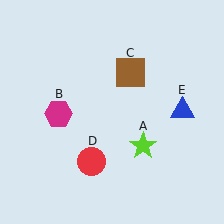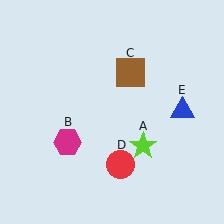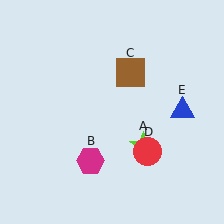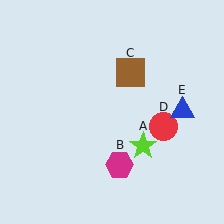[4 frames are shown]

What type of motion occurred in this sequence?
The magenta hexagon (object B), red circle (object D) rotated counterclockwise around the center of the scene.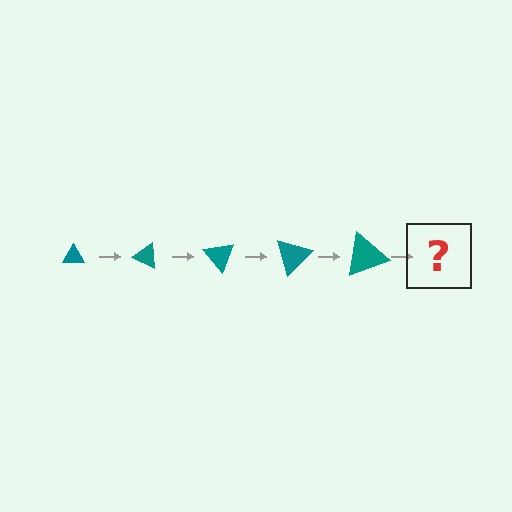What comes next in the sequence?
The next element should be a triangle, larger than the previous one and rotated 125 degrees from the start.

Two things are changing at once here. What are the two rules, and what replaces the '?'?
The two rules are that the triangle grows larger each step and it rotates 25 degrees each step. The '?' should be a triangle, larger than the previous one and rotated 125 degrees from the start.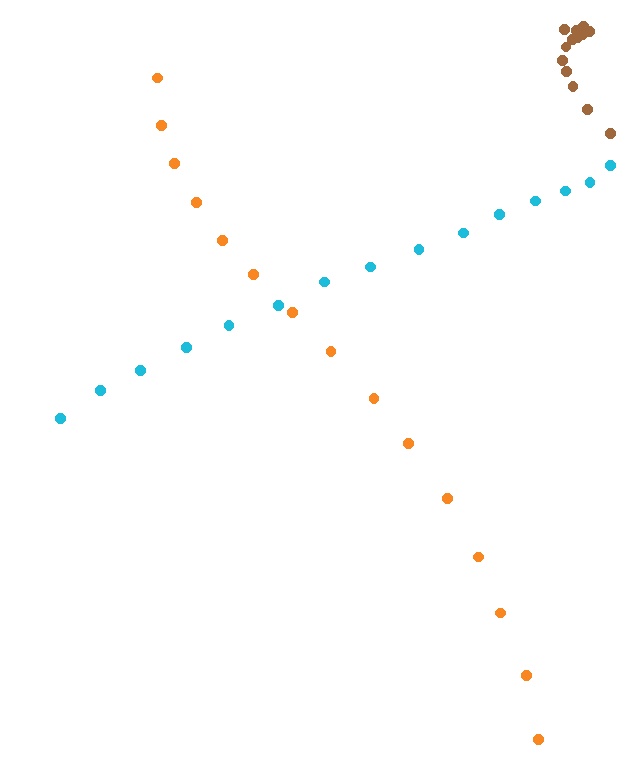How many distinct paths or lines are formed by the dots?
There are 3 distinct paths.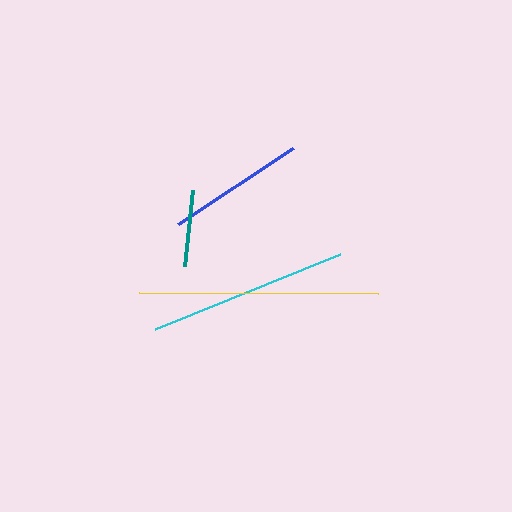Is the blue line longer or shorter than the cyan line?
The cyan line is longer than the blue line.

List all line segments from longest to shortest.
From longest to shortest: yellow, cyan, blue, teal.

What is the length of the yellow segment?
The yellow segment is approximately 239 pixels long.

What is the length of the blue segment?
The blue segment is approximately 138 pixels long.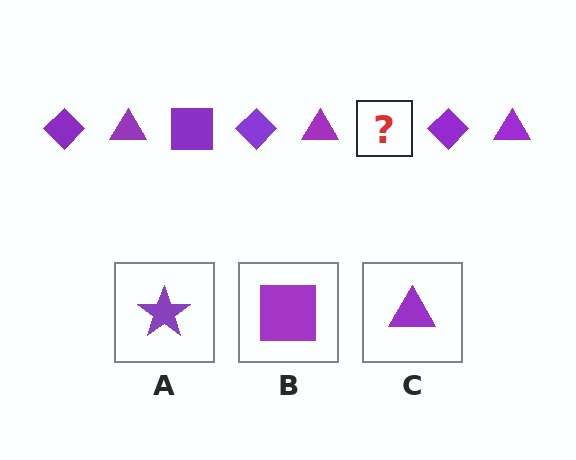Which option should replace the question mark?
Option B.